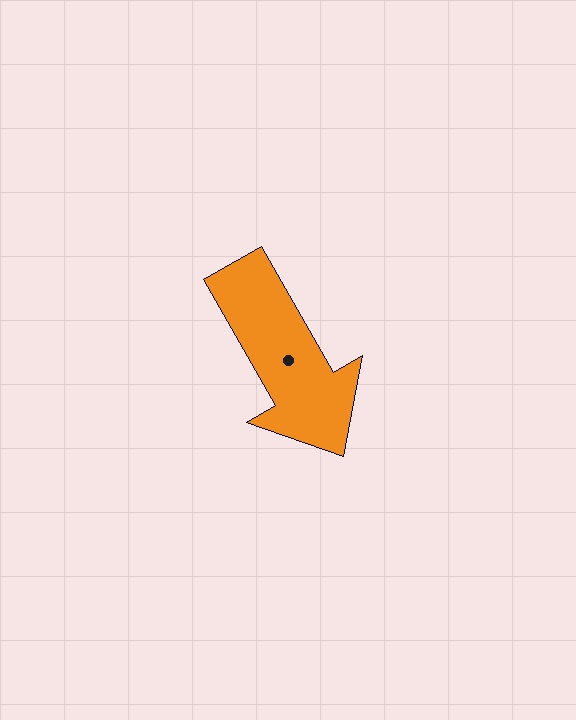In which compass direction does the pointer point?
Southeast.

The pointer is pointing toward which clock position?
Roughly 5 o'clock.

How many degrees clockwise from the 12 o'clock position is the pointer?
Approximately 150 degrees.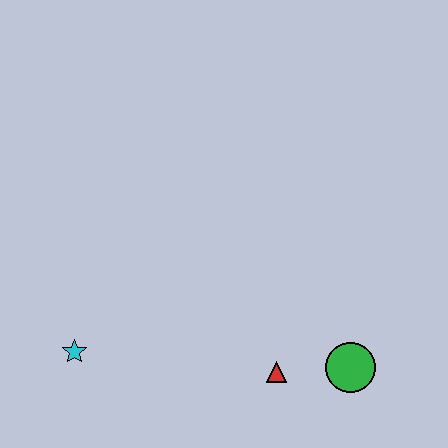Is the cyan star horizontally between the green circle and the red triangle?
No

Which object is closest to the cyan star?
The red triangle is closest to the cyan star.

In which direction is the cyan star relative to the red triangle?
The cyan star is to the left of the red triangle.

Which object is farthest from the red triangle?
The cyan star is farthest from the red triangle.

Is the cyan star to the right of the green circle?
No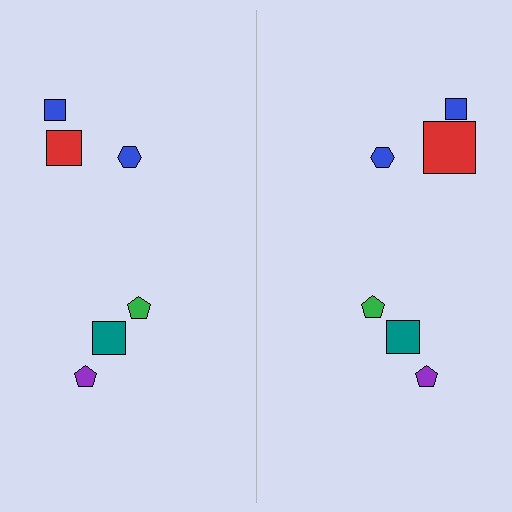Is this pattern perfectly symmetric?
No, the pattern is not perfectly symmetric. The red square on the right side has a different size than its mirror counterpart.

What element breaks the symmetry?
The red square on the right side has a different size than its mirror counterpart.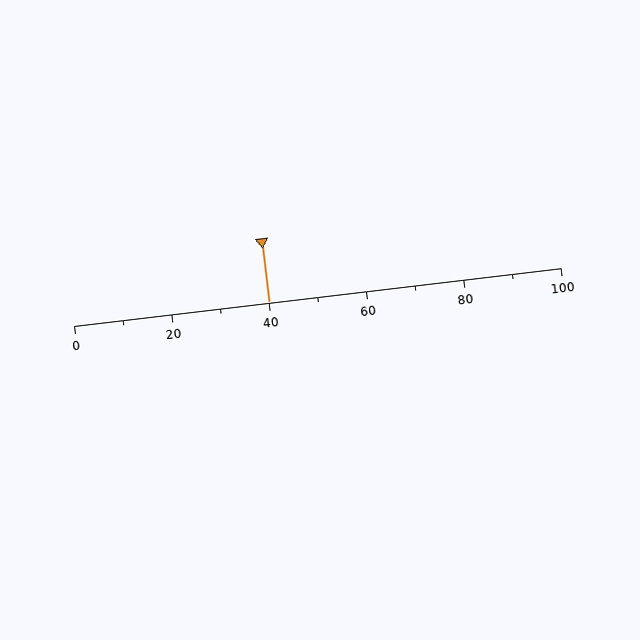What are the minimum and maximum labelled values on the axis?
The axis runs from 0 to 100.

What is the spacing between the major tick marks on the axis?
The major ticks are spaced 20 apart.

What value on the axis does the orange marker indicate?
The marker indicates approximately 40.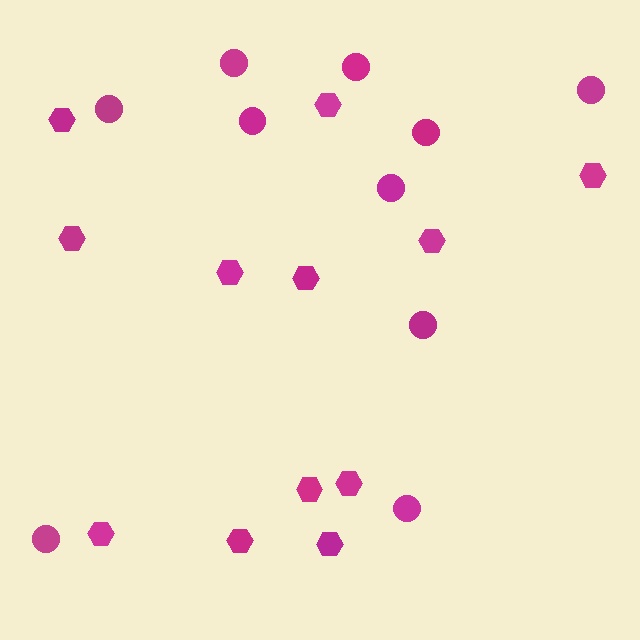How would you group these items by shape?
There are 2 groups: one group of hexagons (12) and one group of circles (10).